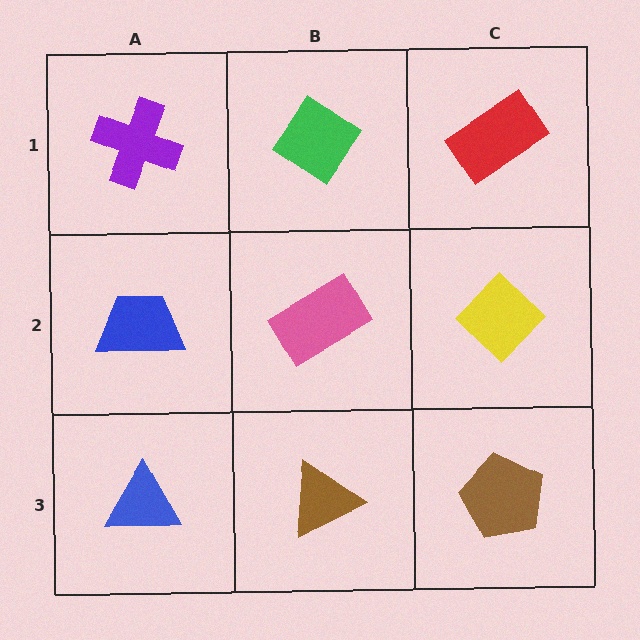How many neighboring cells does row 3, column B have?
3.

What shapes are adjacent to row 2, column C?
A red rectangle (row 1, column C), a brown pentagon (row 3, column C), a pink rectangle (row 2, column B).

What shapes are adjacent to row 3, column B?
A pink rectangle (row 2, column B), a blue triangle (row 3, column A), a brown pentagon (row 3, column C).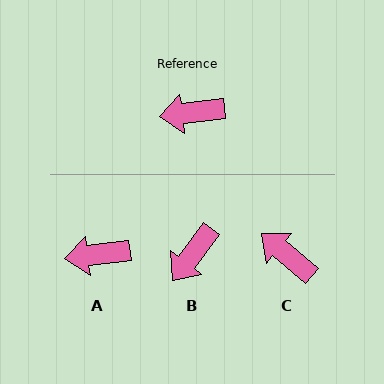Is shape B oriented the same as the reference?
No, it is off by about 46 degrees.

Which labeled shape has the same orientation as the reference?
A.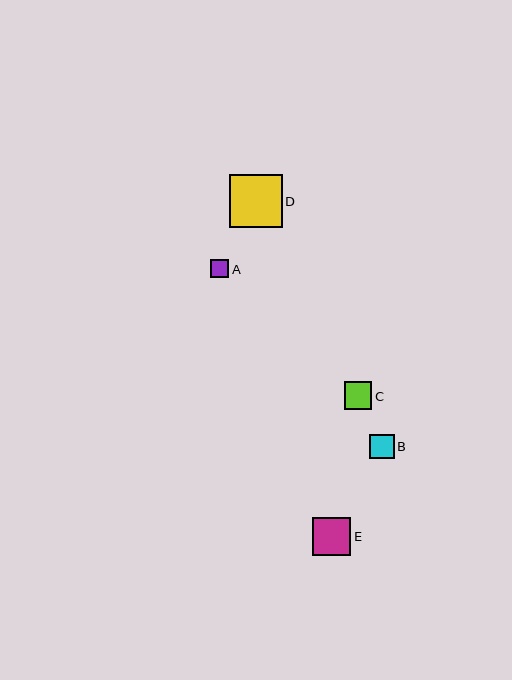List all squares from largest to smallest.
From largest to smallest: D, E, C, B, A.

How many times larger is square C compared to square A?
Square C is approximately 1.5 times the size of square A.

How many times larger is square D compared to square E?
Square D is approximately 1.4 times the size of square E.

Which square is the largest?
Square D is the largest with a size of approximately 53 pixels.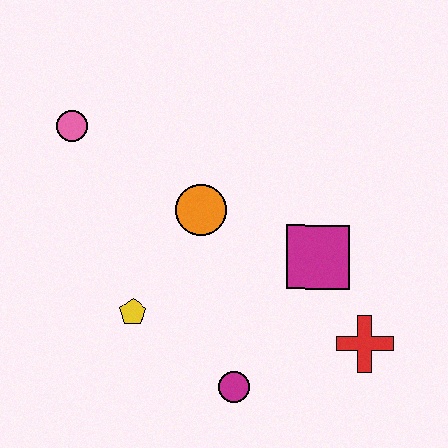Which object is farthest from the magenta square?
The pink circle is farthest from the magenta square.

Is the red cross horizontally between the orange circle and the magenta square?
No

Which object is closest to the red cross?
The magenta square is closest to the red cross.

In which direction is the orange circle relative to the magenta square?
The orange circle is to the left of the magenta square.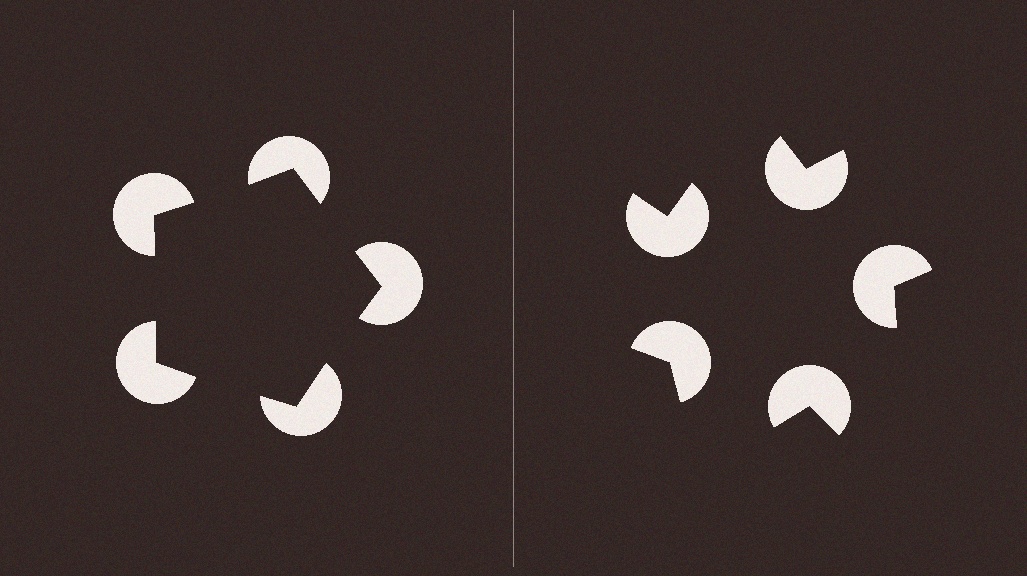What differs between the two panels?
The pac-man discs are positioned identically on both sides; only the wedge orientations differ. On the left they align to a pentagon; on the right they are misaligned.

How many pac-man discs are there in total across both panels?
10 — 5 on each side.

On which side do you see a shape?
An illusory pentagon appears on the left side. On the right side the wedge cuts are rotated, so no coherent shape forms.